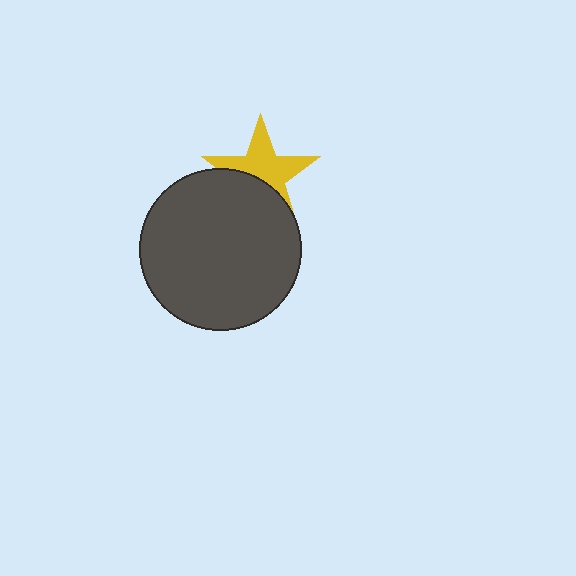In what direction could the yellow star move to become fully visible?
The yellow star could move up. That would shift it out from behind the dark gray circle entirely.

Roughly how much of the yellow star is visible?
About half of it is visible (roughly 59%).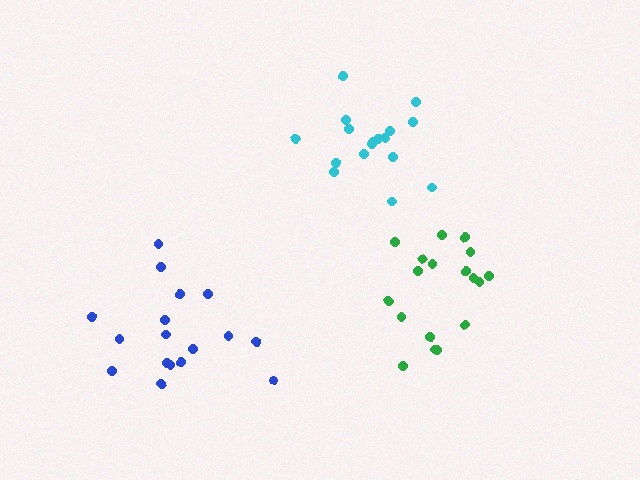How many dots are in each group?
Group 1: 17 dots, Group 2: 18 dots, Group 3: 17 dots (52 total).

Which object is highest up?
The cyan cluster is topmost.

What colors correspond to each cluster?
The clusters are colored: blue, green, cyan.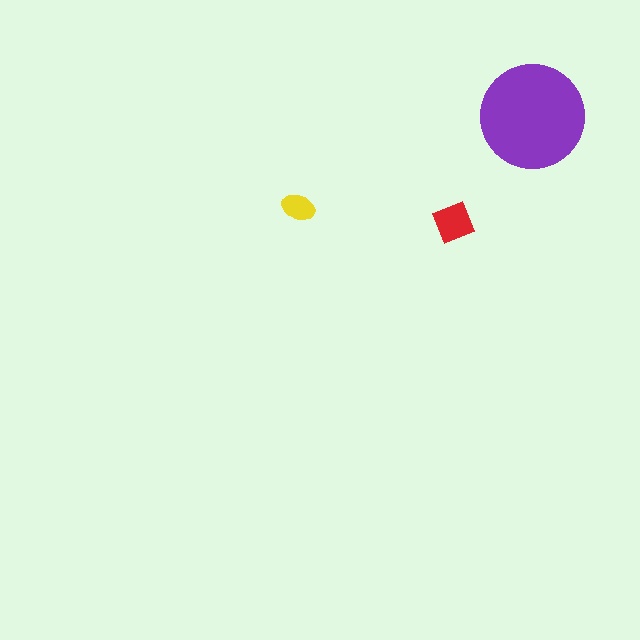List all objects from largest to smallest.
The purple circle, the red diamond, the yellow ellipse.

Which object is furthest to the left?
The yellow ellipse is leftmost.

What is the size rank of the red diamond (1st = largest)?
2nd.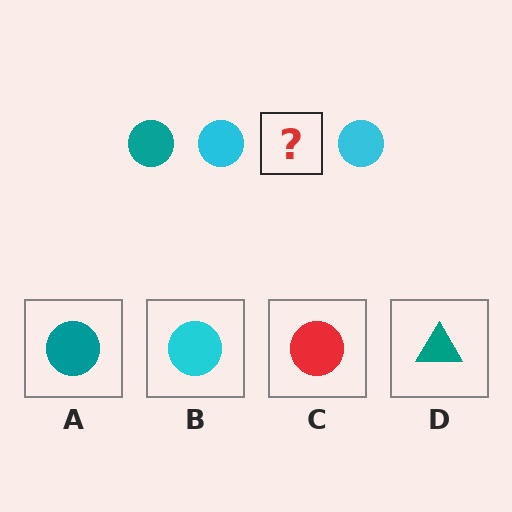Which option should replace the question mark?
Option A.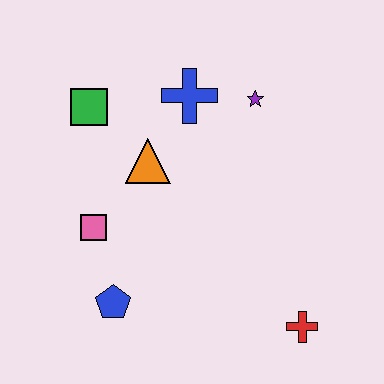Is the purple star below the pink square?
No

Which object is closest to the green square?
The orange triangle is closest to the green square.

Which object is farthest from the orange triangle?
The red cross is farthest from the orange triangle.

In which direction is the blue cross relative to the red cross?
The blue cross is above the red cross.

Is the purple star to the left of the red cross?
Yes